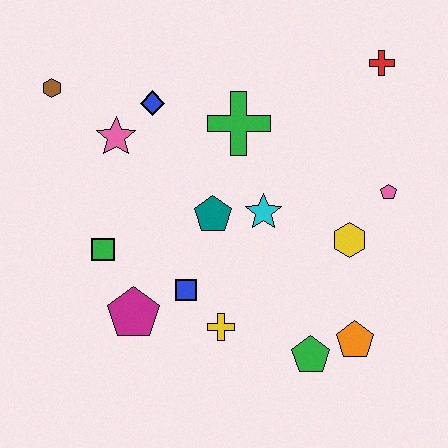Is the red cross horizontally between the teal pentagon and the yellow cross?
No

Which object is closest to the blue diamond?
The pink star is closest to the blue diamond.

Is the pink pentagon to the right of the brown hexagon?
Yes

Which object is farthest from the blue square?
The red cross is farthest from the blue square.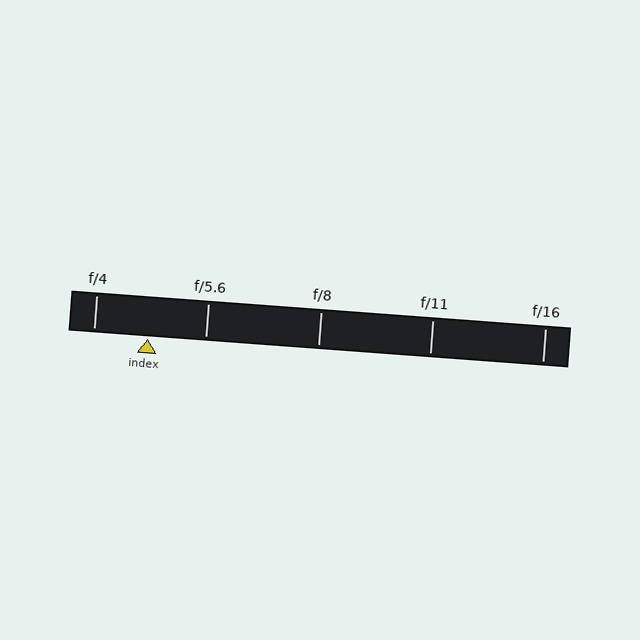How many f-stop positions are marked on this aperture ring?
There are 5 f-stop positions marked.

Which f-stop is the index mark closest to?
The index mark is closest to f/4.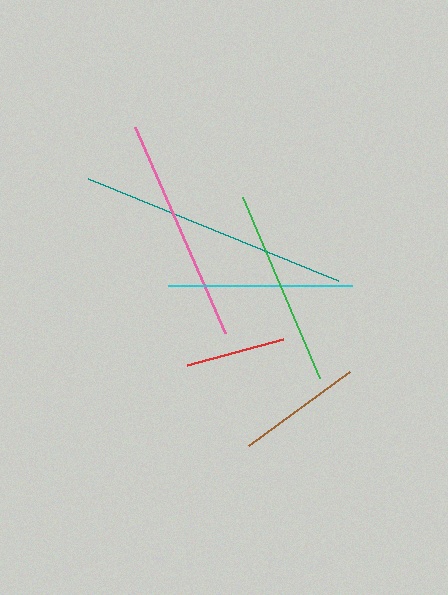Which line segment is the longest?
The teal line is the longest at approximately 269 pixels.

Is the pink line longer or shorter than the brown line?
The pink line is longer than the brown line.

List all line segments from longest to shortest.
From longest to shortest: teal, pink, green, cyan, brown, red.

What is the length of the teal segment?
The teal segment is approximately 269 pixels long.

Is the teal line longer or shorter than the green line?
The teal line is longer than the green line.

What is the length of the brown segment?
The brown segment is approximately 126 pixels long.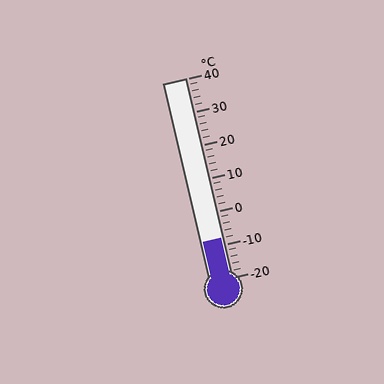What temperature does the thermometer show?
The thermometer shows approximately -8°C.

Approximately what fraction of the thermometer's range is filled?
The thermometer is filled to approximately 20% of its range.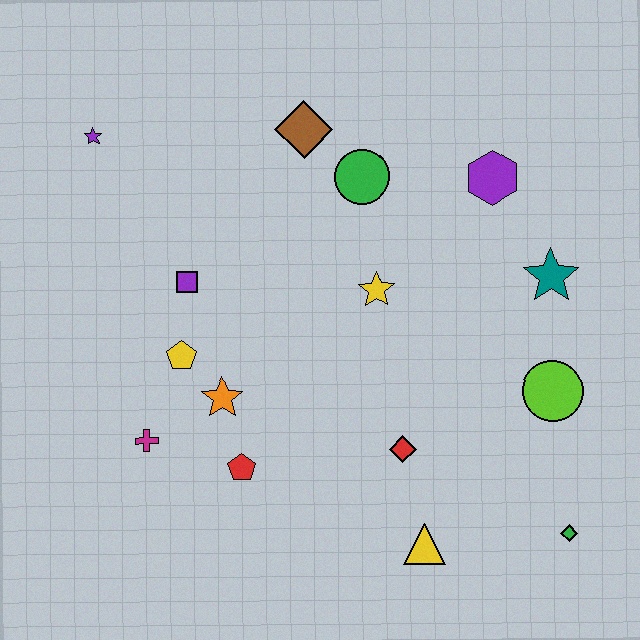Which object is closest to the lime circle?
The teal star is closest to the lime circle.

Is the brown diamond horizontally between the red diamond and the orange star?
Yes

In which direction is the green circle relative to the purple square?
The green circle is to the right of the purple square.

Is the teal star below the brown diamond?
Yes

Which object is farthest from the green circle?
The green diamond is farthest from the green circle.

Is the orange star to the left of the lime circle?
Yes